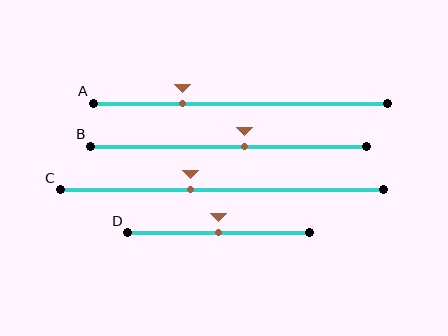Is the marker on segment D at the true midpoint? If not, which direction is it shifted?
Yes, the marker on segment D is at the true midpoint.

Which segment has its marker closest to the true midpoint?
Segment D has its marker closest to the true midpoint.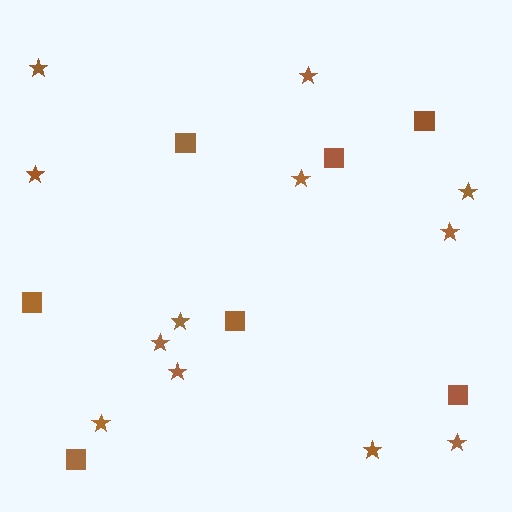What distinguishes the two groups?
There are 2 groups: one group of stars (12) and one group of squares (7).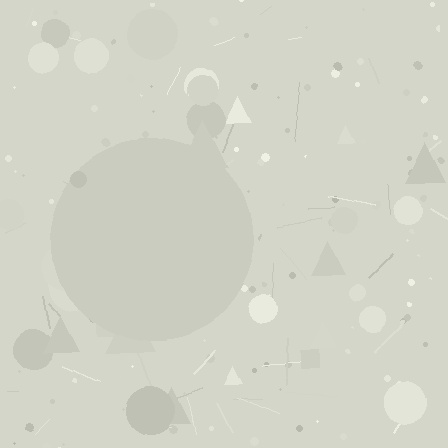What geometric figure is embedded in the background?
A circle is embedded in the background.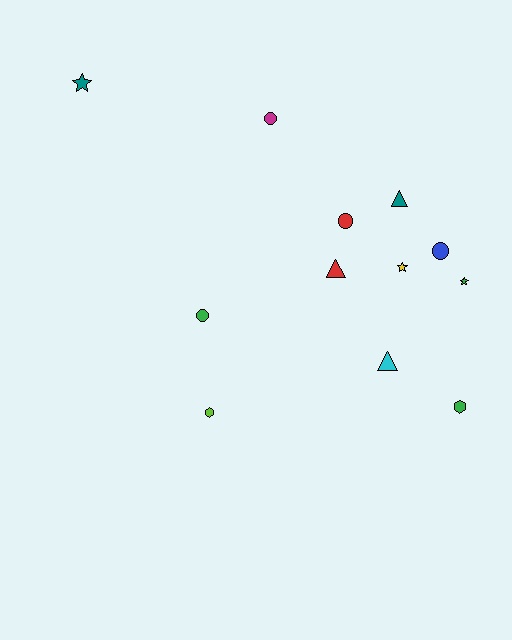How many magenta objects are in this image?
There is 1 magenta object.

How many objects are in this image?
There are 12 objects.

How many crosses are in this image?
There are no crosses.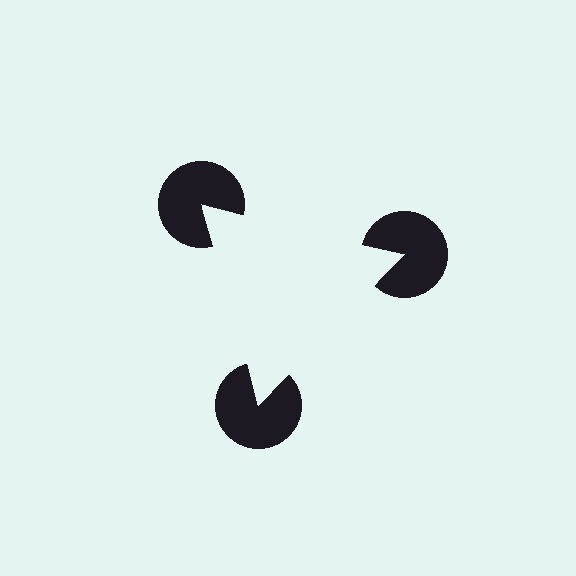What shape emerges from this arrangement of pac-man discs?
An illusory triangle — its edges are inferred from the aligned wedge cuts in the pac-man discs, not physically drawn.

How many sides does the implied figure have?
3 sides.